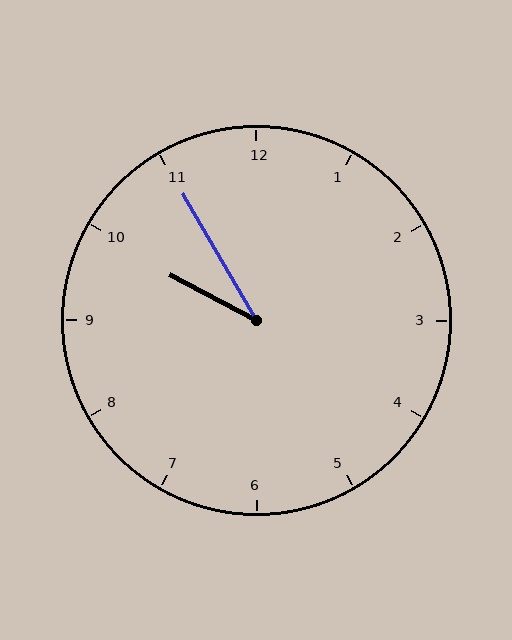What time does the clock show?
9:55.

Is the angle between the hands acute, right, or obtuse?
It is acute.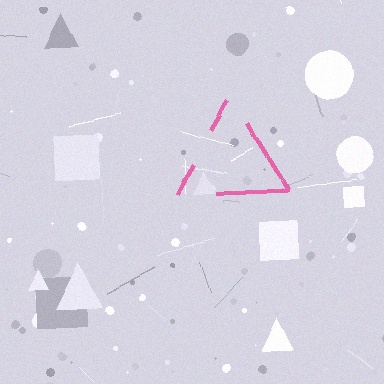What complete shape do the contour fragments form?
The contour fragments form a triangle.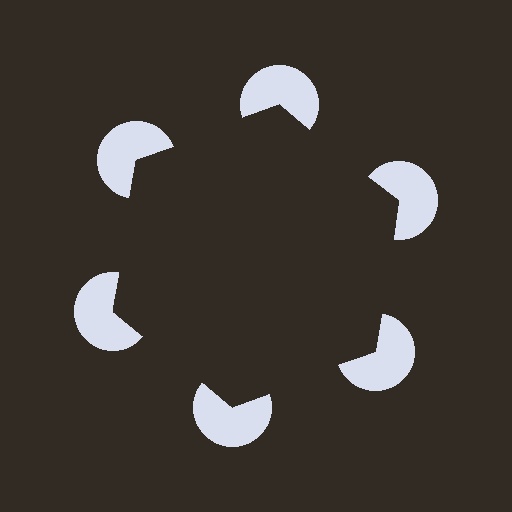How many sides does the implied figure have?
6 sides.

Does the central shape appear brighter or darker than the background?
It typically appears slightly darker than the background, even though no actual brightness change is drawn.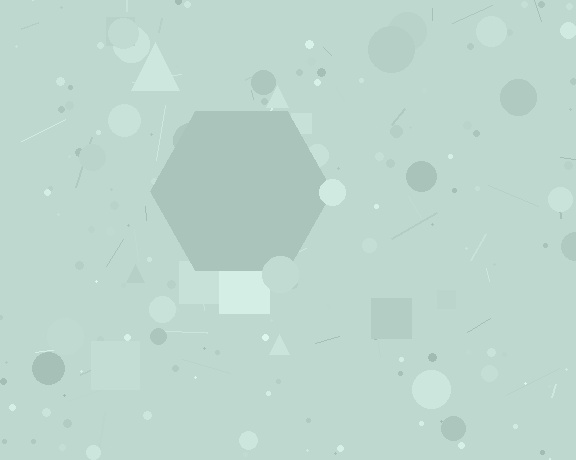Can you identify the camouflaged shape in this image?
The camouflaged shape is a hexagon.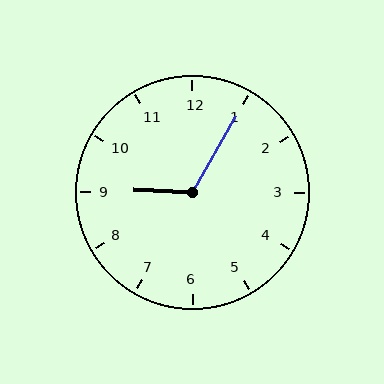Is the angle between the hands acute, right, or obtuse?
It is obtuse.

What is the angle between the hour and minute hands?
Approximately 118 degrees.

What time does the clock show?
9:05.